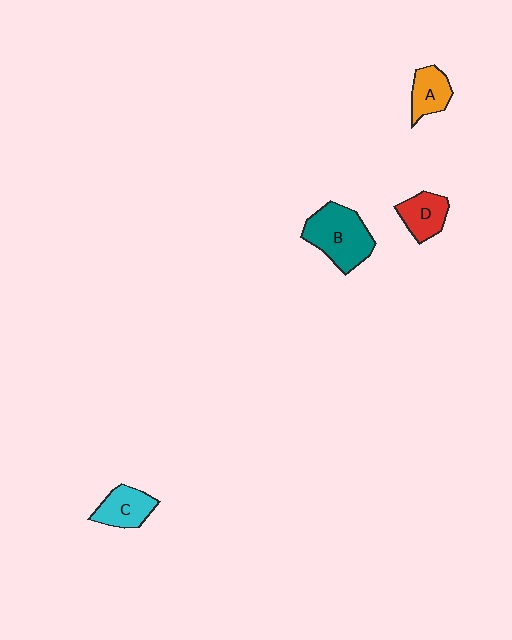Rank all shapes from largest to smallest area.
From largest to smallest: B (teal), C (cyan), D (red), A (orange).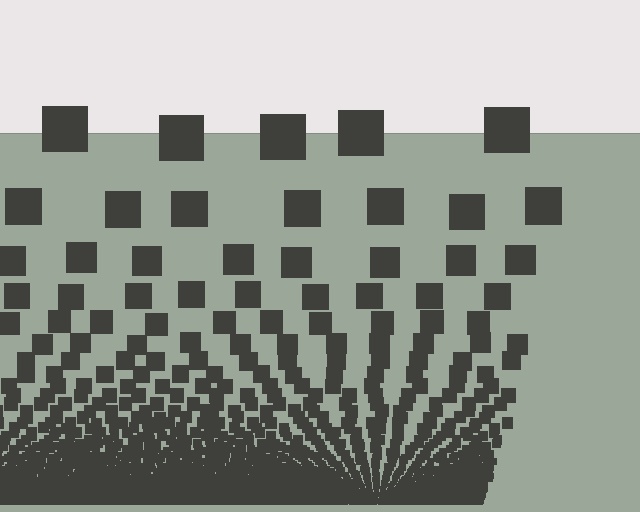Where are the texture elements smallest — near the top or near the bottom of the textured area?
Near the bottom.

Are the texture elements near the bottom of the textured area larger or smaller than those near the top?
Smaller. The gradient is inverted — elements near the bottom are smaller and denser.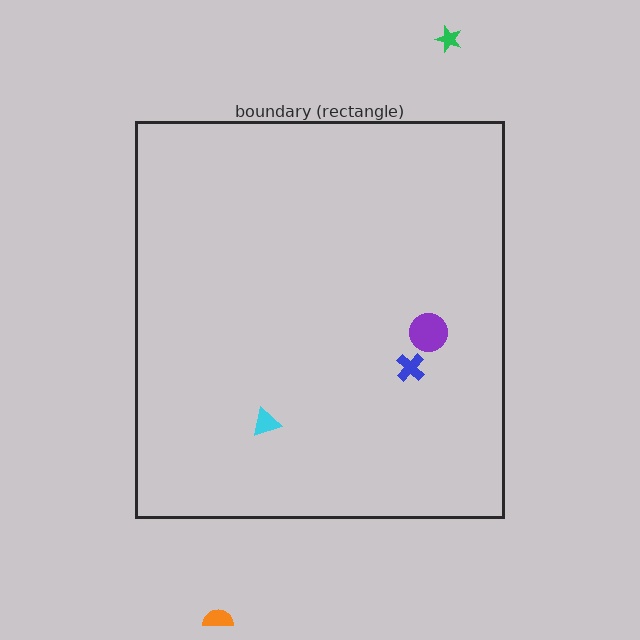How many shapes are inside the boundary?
3 inside, 2 outside.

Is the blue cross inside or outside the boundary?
Inside.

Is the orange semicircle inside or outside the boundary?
Outside.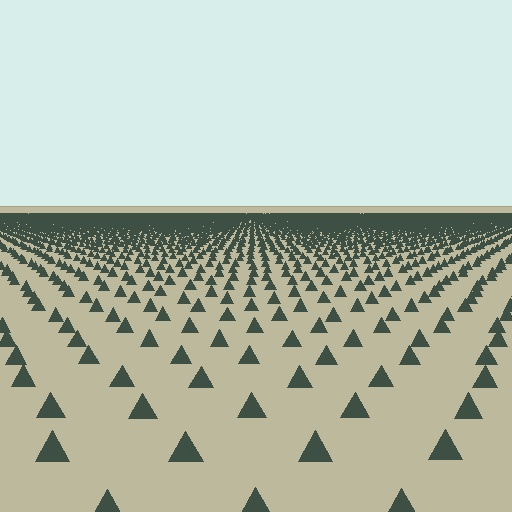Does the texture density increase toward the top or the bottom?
Density increases toward the top.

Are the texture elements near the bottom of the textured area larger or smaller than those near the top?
Larger. Near the bottom, elements are closer to the viewer and appear at a bigger on-screen size.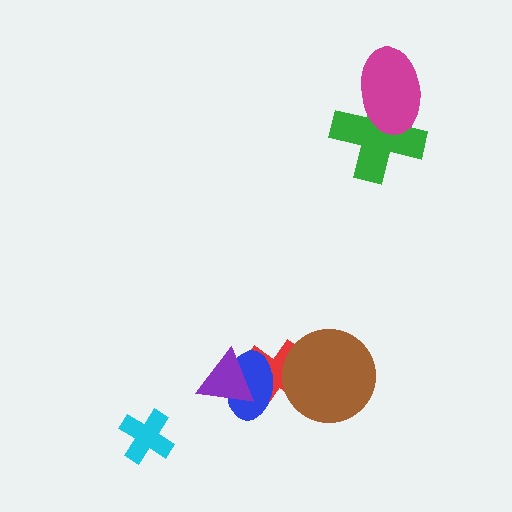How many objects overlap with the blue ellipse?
2 objects overlap with the blue ellipse.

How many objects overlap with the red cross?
3 objects overlap with the red cross.